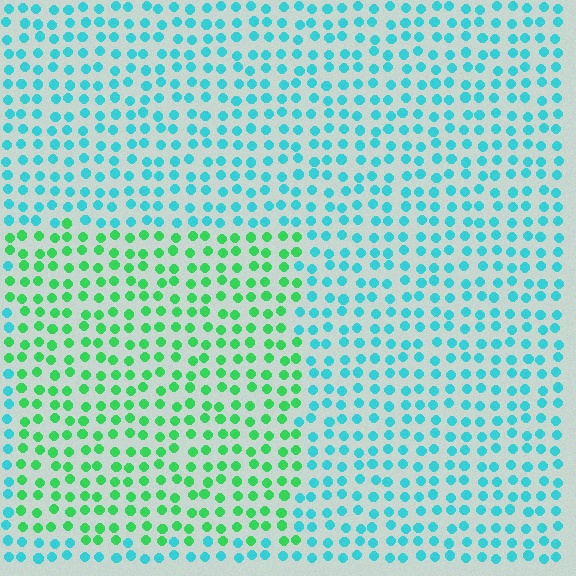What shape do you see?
I see a rectangle.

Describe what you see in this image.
The image is filled with small cyan elements in a uniform arrangement. A rectangle-shaped region is visible where the elements are tinted to a slightly different hue, forming a subtle color boundary.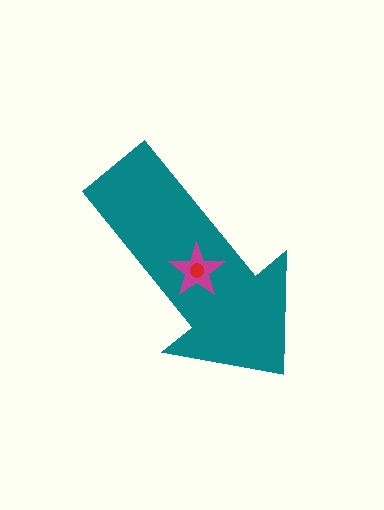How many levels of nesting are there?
3.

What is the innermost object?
The red circle.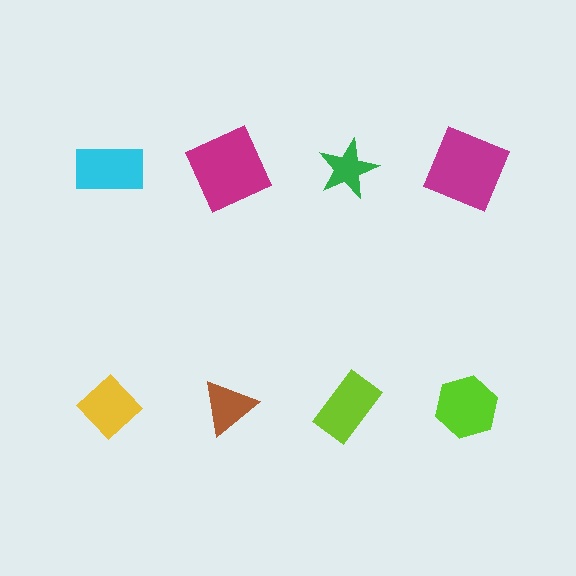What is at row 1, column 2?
A magenta square.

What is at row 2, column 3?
A lime rectangle.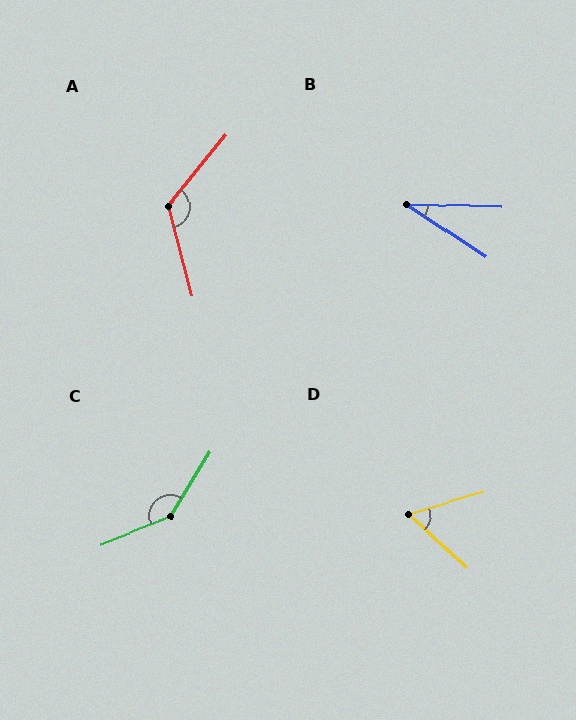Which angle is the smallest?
B, at approximately 32 degrees.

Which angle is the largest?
C, at approximately 143 degrees.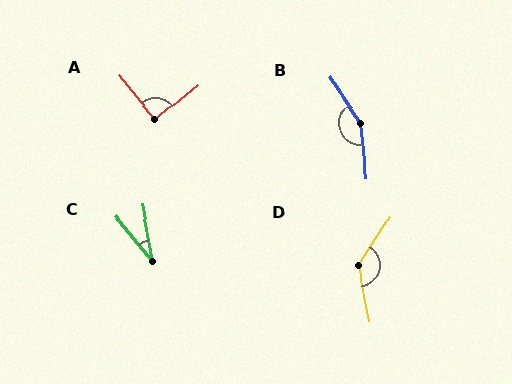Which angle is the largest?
B, at approximately 152 degrees.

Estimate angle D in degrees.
Approximately 136 degrees.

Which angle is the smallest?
C, at approximately 29 degrees.